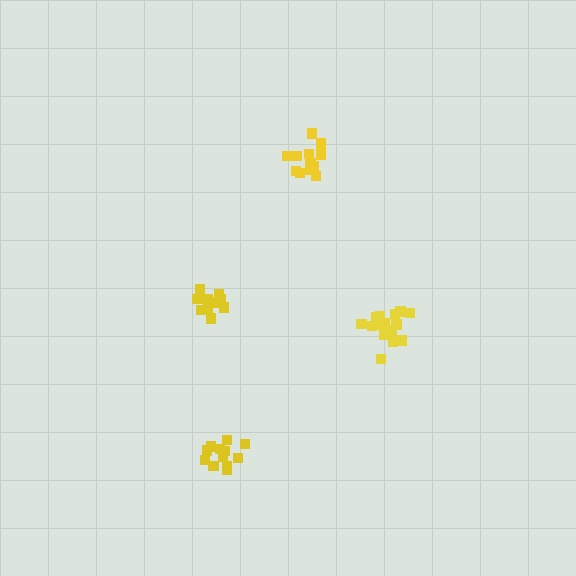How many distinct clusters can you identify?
There are 4 distinct clusters.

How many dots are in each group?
Group 1: 12 dots, Group 2: 14 dots, Group 3: 16 dots, Group 4: 11 dots (53 total).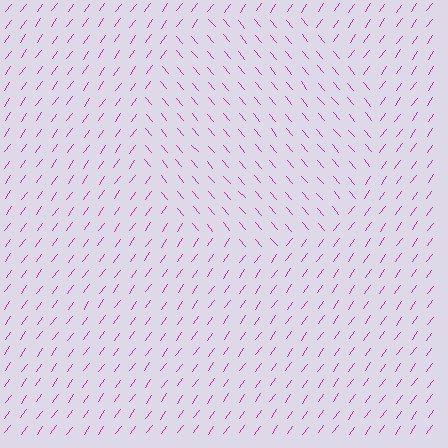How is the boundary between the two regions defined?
The boundary is defined purely by a change in line orientation (approximately 76 degrees difference). All lines are the same color and thickness.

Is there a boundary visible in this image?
Yes, there is a texture boundary formed by a change in line orientation.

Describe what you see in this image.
The image is filled with small magenta line segments. A circle region in the image has lines oriented differently from the surrounding lines, creating a visible texture boundary.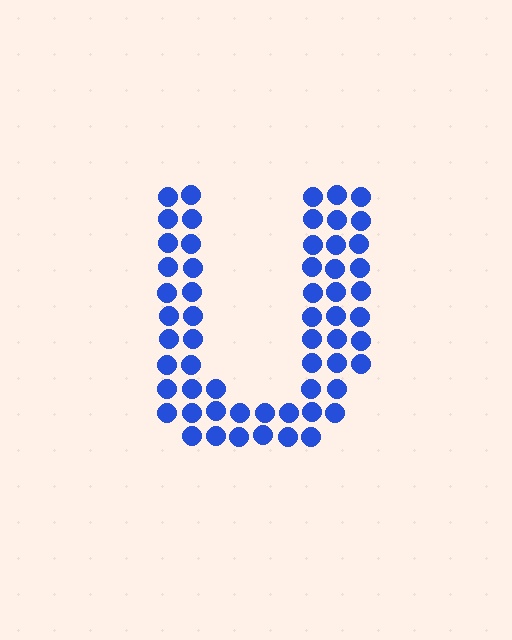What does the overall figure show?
The overall figure shows the letter U.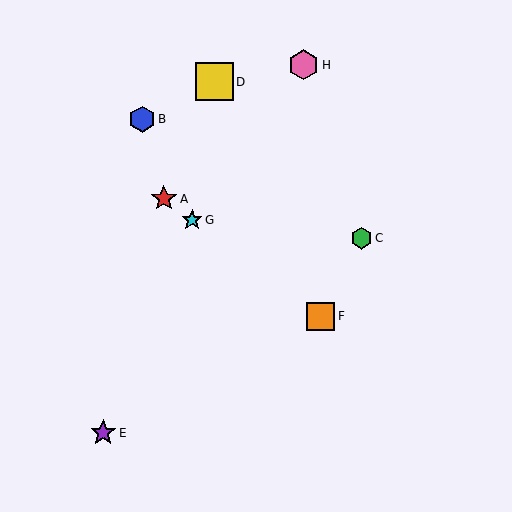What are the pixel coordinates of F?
Object F is at (320, 316).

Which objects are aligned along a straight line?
Objects A, F, G are aligned along a straight line.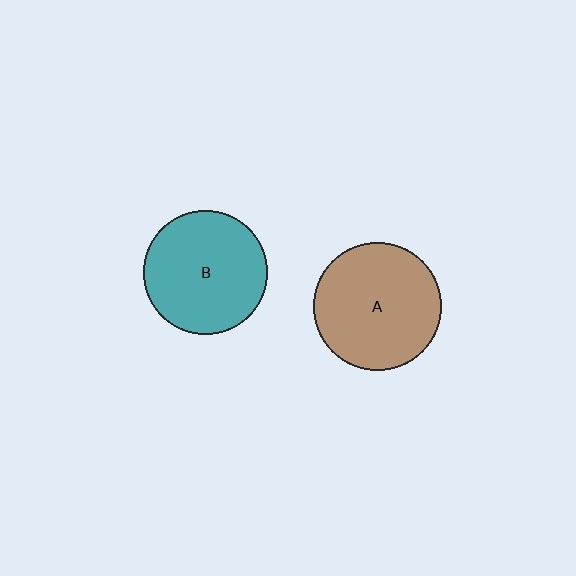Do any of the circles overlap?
No, none of the circles overlap.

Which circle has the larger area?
Circle A (brown).